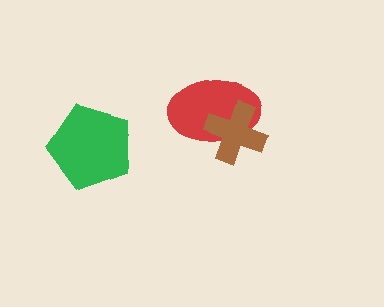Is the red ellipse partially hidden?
Yes, it is partially covered by another shape.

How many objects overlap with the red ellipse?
1 object overlaps with the red ellipse.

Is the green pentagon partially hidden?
No, no other shape covers it.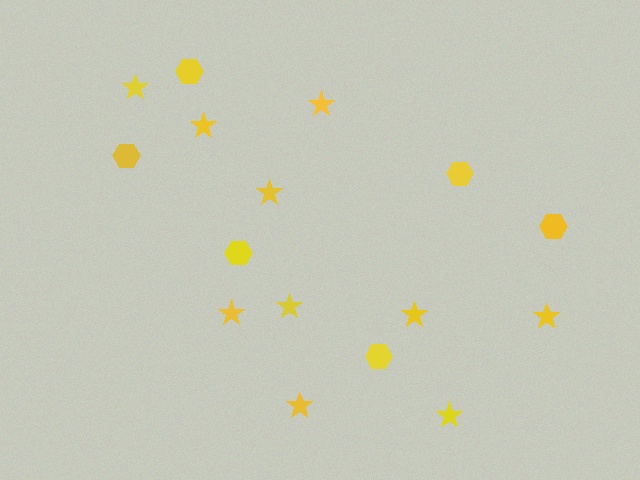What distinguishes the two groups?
There are 2 groups: one group of hexagons (6) and one group of stars (10).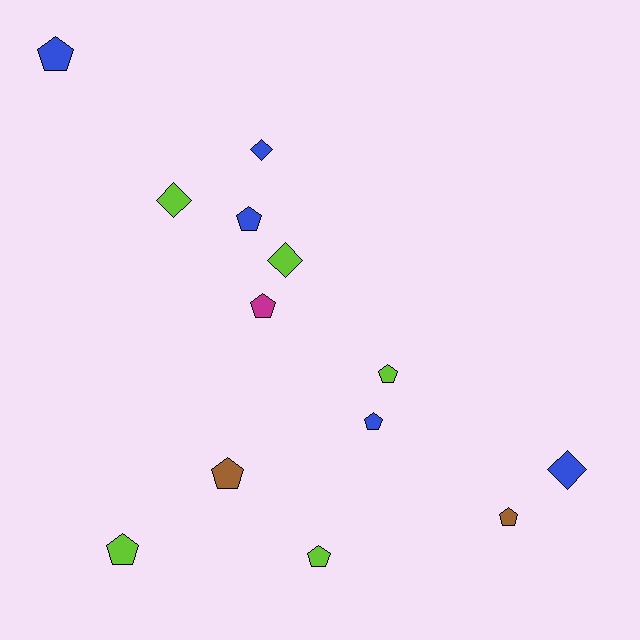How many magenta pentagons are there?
There is 1 magenta pentagon.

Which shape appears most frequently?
Pentagon, with 9 objects.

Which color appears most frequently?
Blue, with 5 objects.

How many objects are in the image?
There are 13 objects.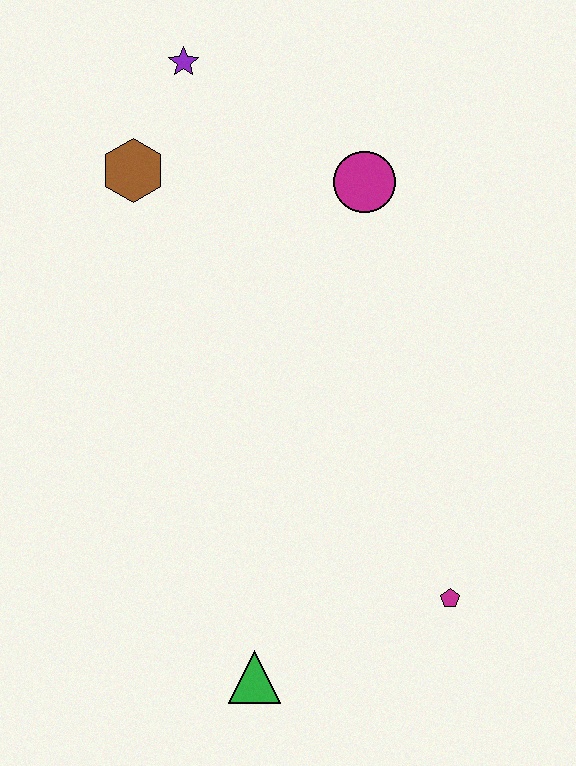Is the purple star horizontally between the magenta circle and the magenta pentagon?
No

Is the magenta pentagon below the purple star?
Yes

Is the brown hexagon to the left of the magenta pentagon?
Yes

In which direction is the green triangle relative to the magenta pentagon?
The green triangle is to the left of the magenta pentagon.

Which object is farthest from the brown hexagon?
The magenta pentagon is farthest from the brown hexagon.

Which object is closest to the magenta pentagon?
The green triangle is closest to the magenta pentagon.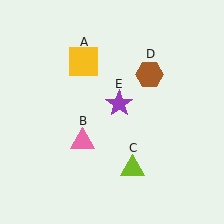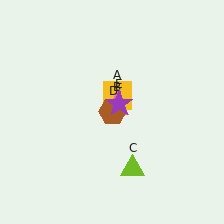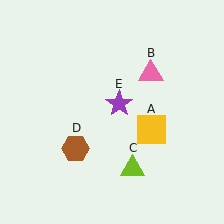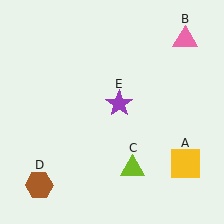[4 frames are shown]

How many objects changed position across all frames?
3 objects changed position: yellow square (object A), pink triangle (object B), brown hexagon (object D).